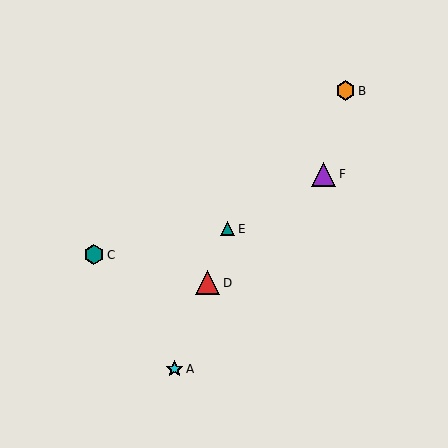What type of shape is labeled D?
Shape D is a red triangle.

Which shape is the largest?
The purple triangle (labeled F) is the largest.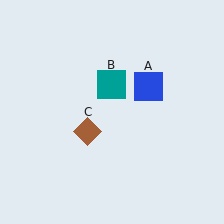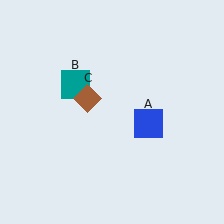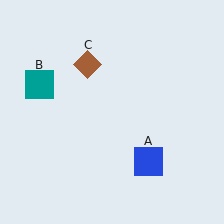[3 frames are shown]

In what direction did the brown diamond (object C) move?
The brown diamond (object C) moved up.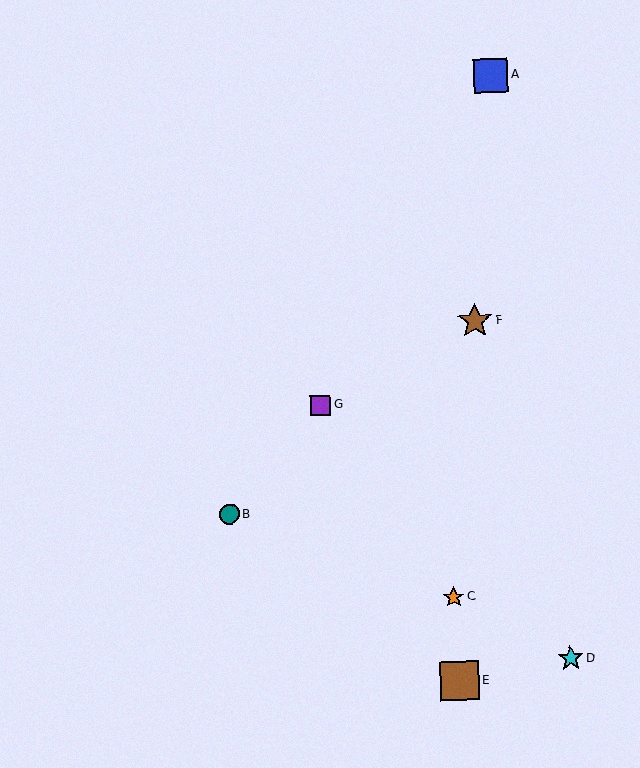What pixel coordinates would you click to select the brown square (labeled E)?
Click at (460, 680) to select the brown square E.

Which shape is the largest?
The brown square (labeled E) is the largest.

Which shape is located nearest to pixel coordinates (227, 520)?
The teal circle (labeled B) at (229, 514) is nearest to that location.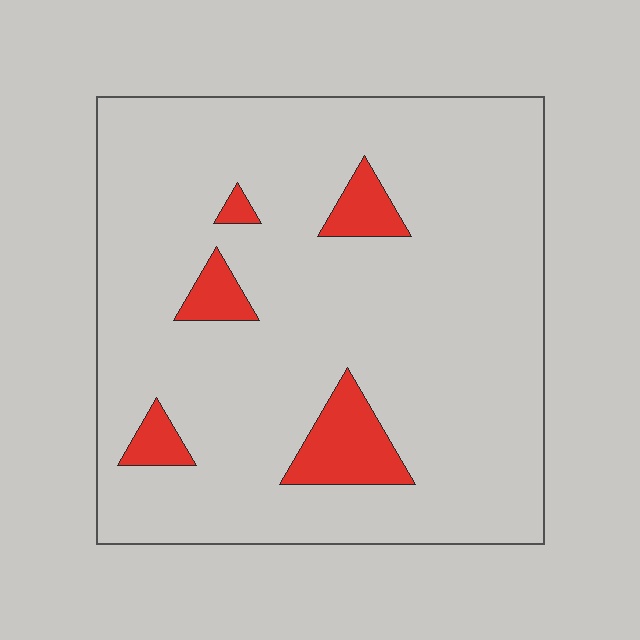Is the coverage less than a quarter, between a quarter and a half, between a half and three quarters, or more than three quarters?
Less than a quarter.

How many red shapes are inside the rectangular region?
5.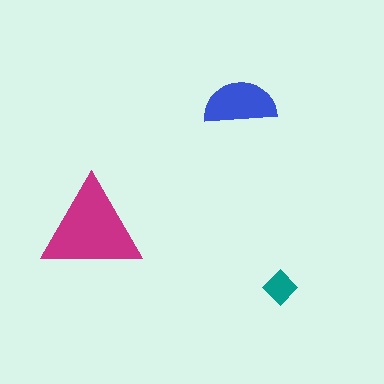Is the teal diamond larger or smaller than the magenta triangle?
Smaller.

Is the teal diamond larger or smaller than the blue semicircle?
Smaller.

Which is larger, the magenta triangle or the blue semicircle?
The magenta triangle.